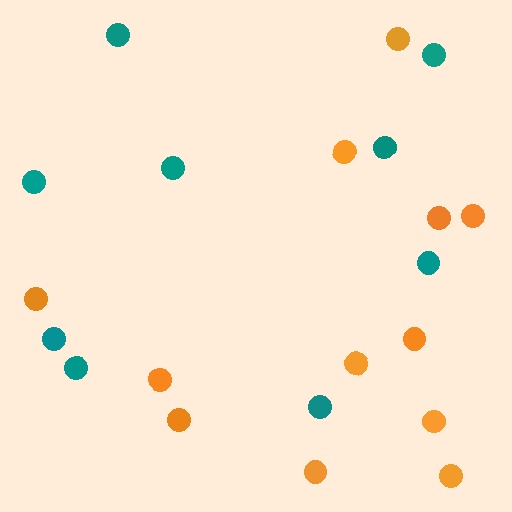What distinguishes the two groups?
There are 2 groups: one group of orange circles (12) and one group of teal circles (9).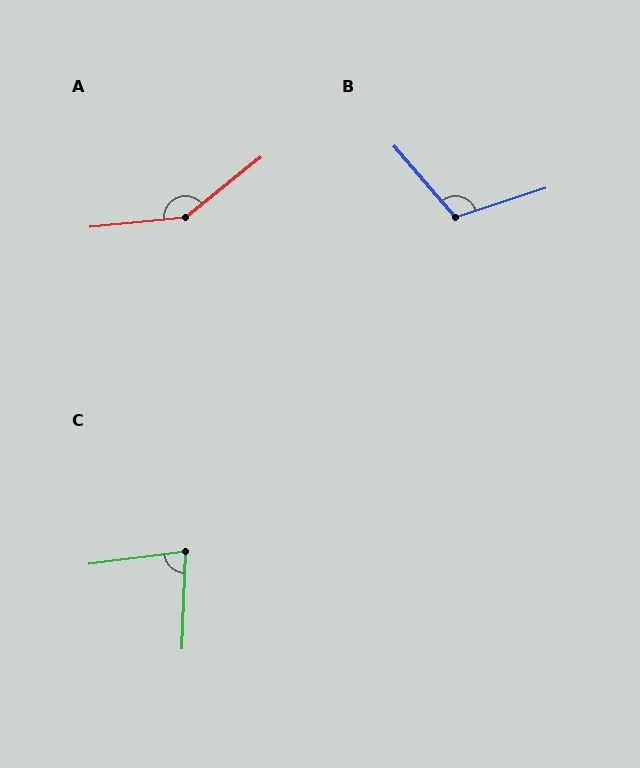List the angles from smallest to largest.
C (80°), B (113°), A (147°).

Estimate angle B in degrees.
Approximately 113 degrees.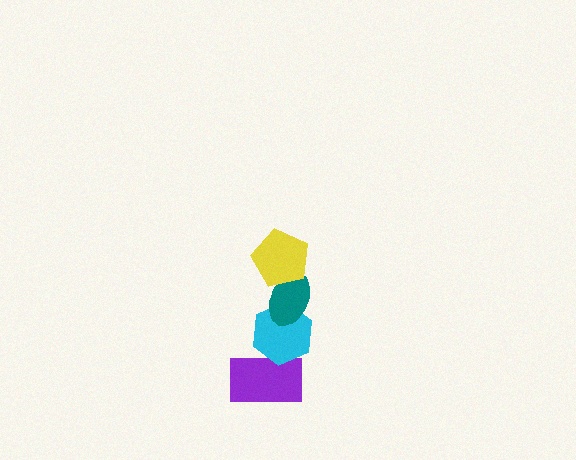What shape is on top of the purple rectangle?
The cyan hexagon is on top of the purple rectangle.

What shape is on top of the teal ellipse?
The yellow pentagon is on top of the teal ellipse.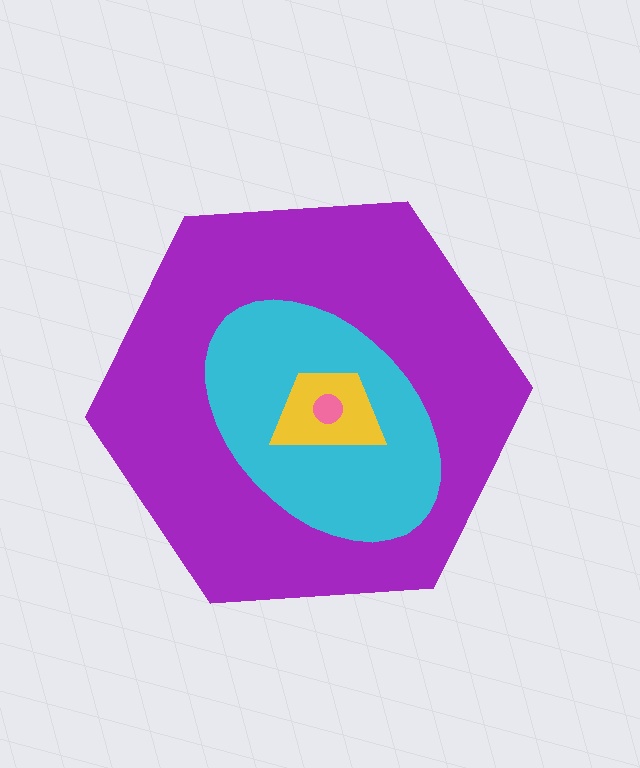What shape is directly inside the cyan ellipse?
The yellow trapezoid.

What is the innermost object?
The pink circle.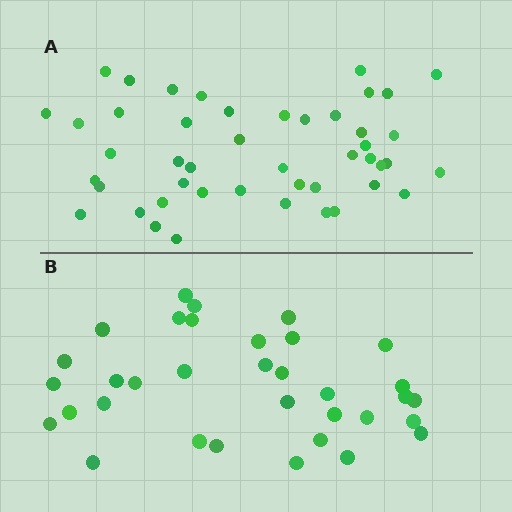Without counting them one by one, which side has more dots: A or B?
Region A (the top region) has more dots.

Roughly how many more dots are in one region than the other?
Region A has roughly 12 or so more dots than region B.